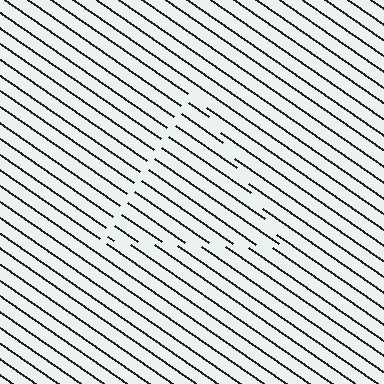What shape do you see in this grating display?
An illusory triangle. The interior of the shape contains the same grating, shifted by half a period — the contour is defined by the phase discontinuity where line-ends from the inner and outer gratings abut.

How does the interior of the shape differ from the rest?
The interior of the shape contains the same grating, shifted by half a period — the contour is defined by the phase discontinuity where line-ends from the inner and outer gratings abut.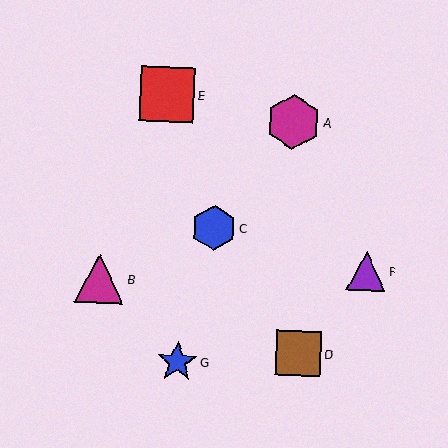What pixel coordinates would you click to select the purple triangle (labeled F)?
Click at (366, 271) to select the purple triangle F.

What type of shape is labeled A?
Shape A is a magenta hexagon.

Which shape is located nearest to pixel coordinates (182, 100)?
The red square (labeled E) at (167, 94) is nearest to that location.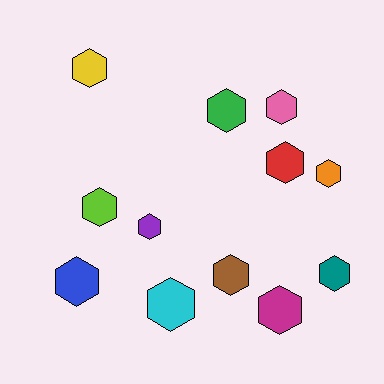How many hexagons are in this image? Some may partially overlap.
There are 12 hexagons.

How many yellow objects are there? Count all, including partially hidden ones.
There is 1 yellow object.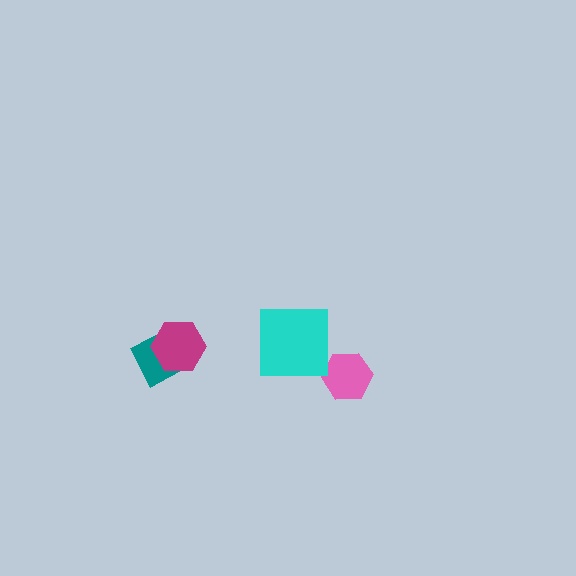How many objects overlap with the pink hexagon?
0 objects overlap with the pink hexagon.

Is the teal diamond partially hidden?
Yes, it is partially covered by another shape.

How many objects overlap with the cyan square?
0 objects overlap with the cyan square.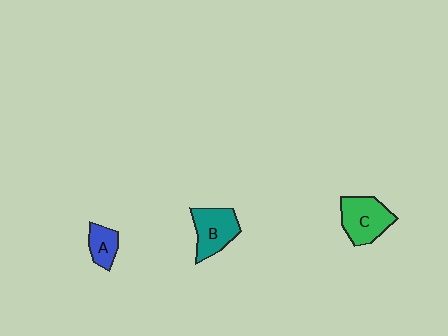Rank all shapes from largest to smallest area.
From largest to smallest: C (green), B (teal), A (blue).